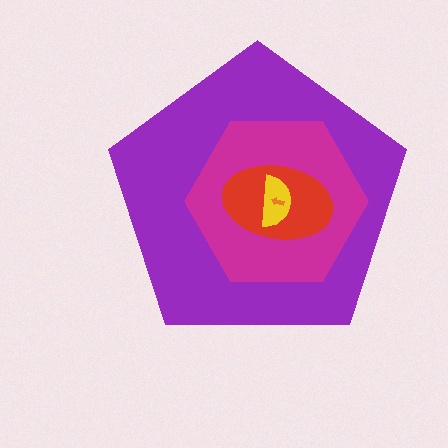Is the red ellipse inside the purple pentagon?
Yes.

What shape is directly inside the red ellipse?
The yellow semicircle.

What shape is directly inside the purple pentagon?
The magenta hexagon.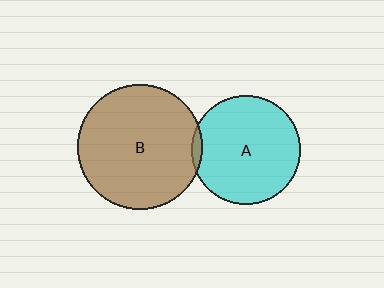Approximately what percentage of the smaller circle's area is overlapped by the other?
Approximately 5%.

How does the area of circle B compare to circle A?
Approximately 1.3 times.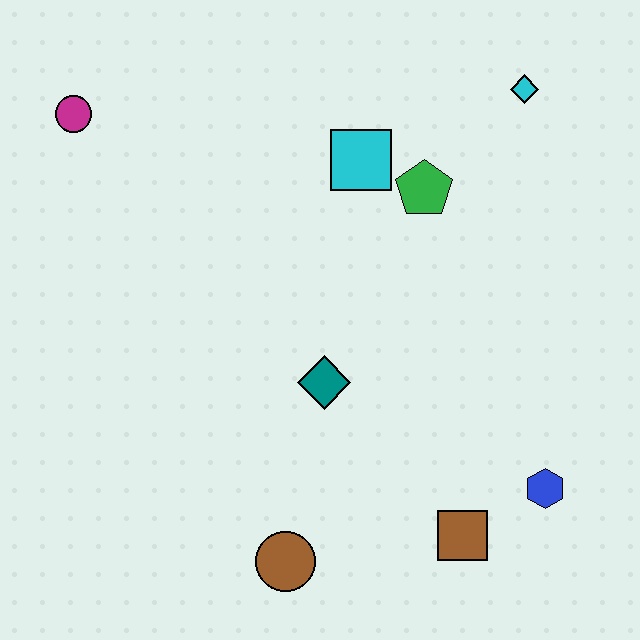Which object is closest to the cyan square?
The green pentagon is closest to the cyan square.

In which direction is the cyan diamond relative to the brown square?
The cyan diamond is above the brown square.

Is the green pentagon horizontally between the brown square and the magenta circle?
Yes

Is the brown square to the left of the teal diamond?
No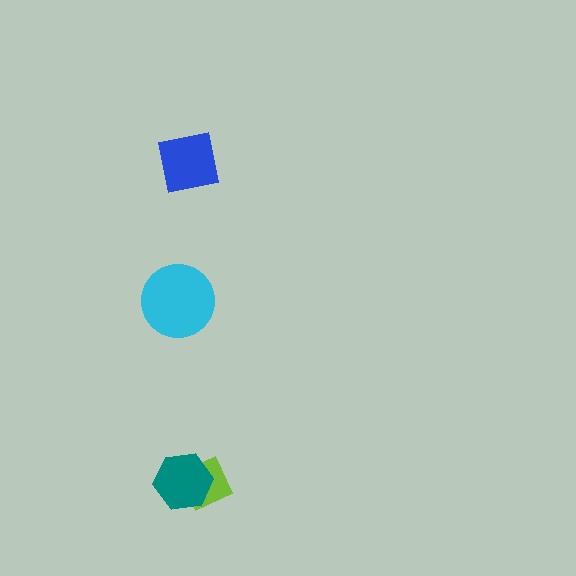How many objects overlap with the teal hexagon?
1 object overlaps with the teal hexagon.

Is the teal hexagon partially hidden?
No, no other shape covers it.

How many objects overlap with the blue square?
0 objects overlap with the blue square.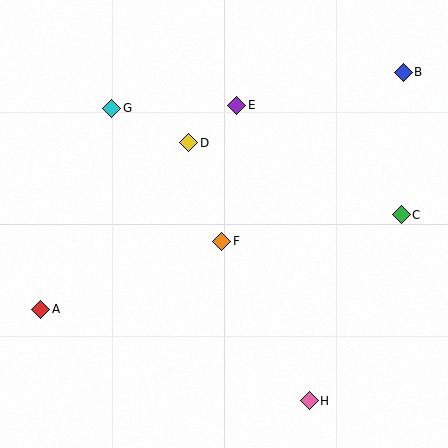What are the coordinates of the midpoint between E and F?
The midpoint between E and F is at (229, 173).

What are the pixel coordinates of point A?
Point A is at (41, 309).